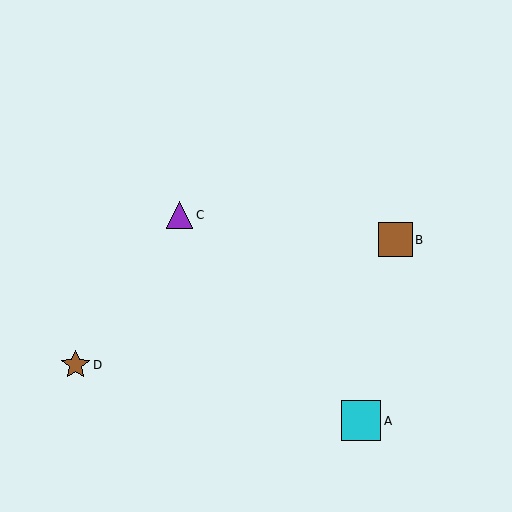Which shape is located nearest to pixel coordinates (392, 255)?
The brown square (labeled B) at (396, 240) is nearest to that location.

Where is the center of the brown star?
The center of the brown star is at (75, 365).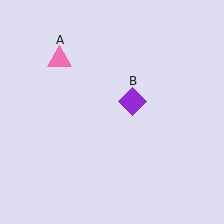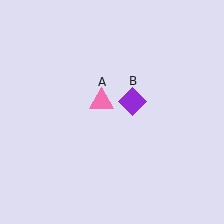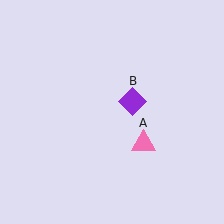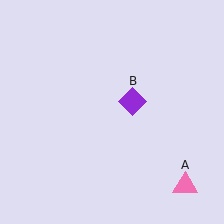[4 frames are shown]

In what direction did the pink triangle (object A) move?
The pink triangle (object A) moved down and to the right.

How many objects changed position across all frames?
1 object changed position: pink triangle (object A).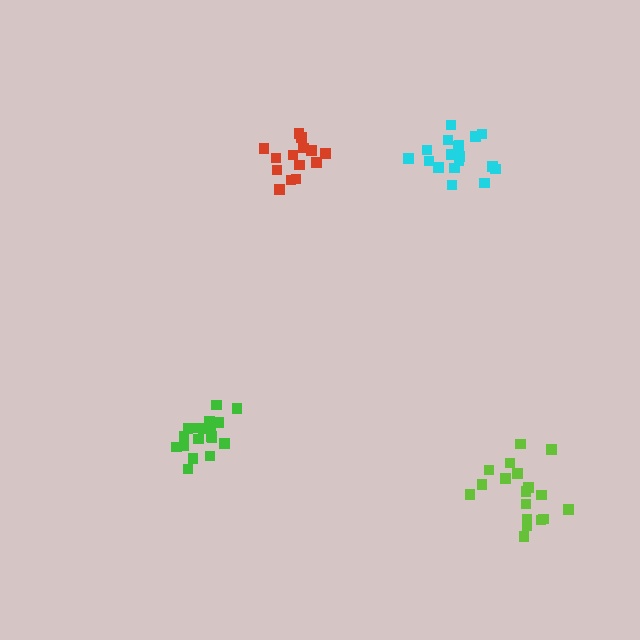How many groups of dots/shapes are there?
There are 4 groups.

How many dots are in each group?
Group 1: 14 dots, Group 2: 19 dots, Group 3: 19 dots, Group 4: 18 dots (70 total).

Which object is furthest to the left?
The green cluster is leftmost.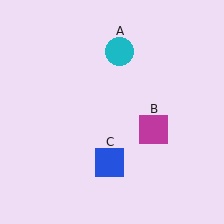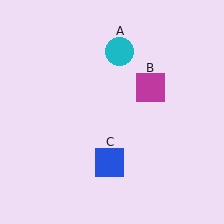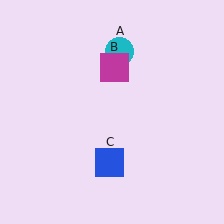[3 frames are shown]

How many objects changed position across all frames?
1 object changed position: magenta square (object B).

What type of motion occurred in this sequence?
The magenta square (object B) rotated counterclockwise around the center of the scene.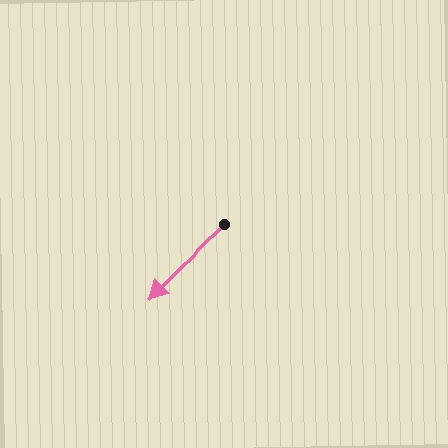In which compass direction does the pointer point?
Southwest.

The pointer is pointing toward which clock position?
Roughly 8 o'clock.